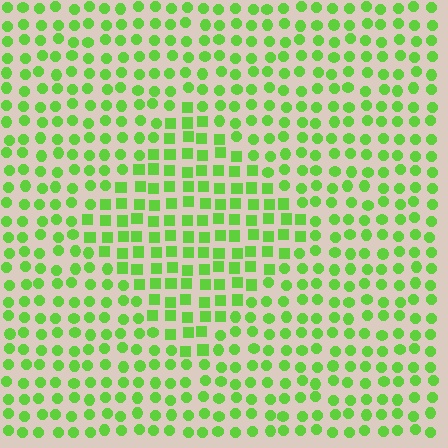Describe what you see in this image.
The image is filled with small lime elements arranged in a uniform grid. A diamond-shaped region contains squares, while the surrounding area contains circles. The boundary is defined purely by the change in element shape.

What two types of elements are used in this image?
The image uses squares inside the diamond region and circles outside it.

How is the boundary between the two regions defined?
The boundary is defined by a change in element shape: squares inside vs. circles outside. All elements share the same color and spacing.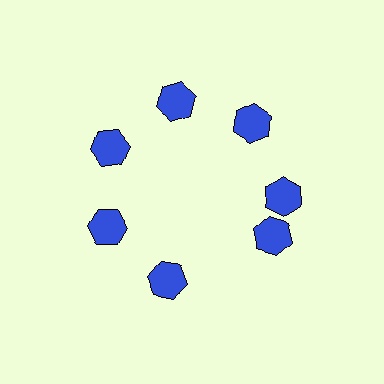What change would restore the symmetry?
The symmetry would be restored by rotating it back into even spacing with its neighbors so that all 7 hexagons sit at equal angles and equal distance from the center.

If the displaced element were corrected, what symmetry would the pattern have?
It would have 7-fold rotational symmetry — the pattern would map onto itself every 51 degrees.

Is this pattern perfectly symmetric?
No. The 7 blue hexagons are arranged in a ring, but one element near the 5 o'clock position is rotated out of alignment along the ring, breaking the 7-fold rotational symmetry.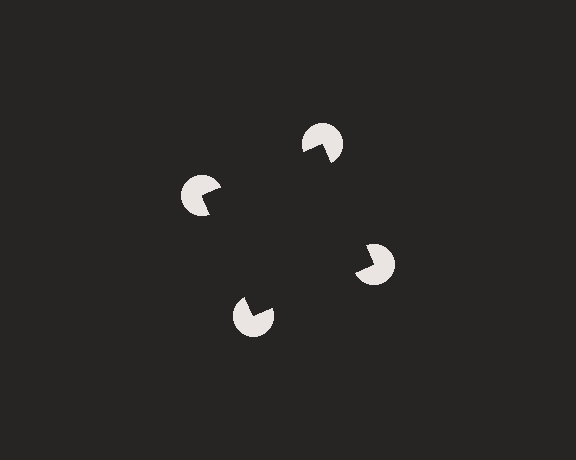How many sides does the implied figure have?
4 sides.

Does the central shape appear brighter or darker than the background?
It typically appears slightly darker than the background, even though no actual brightness change is drawn.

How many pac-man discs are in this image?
There are 4 — one at each vertex of the illusory square.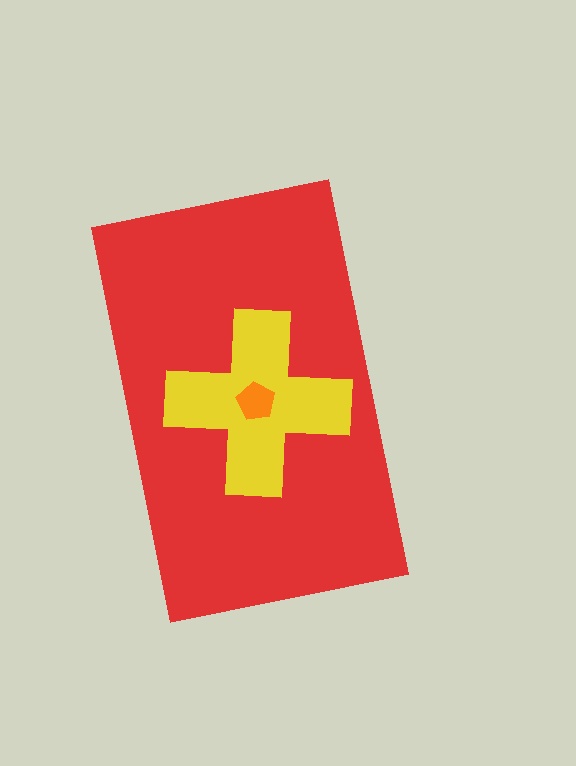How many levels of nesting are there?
3.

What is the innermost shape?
The orange pentagon.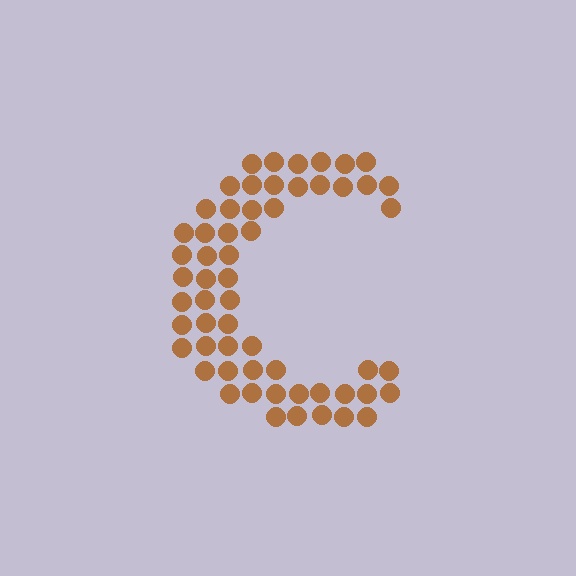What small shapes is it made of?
It is made of small circles.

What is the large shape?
The large shape is the letter C.